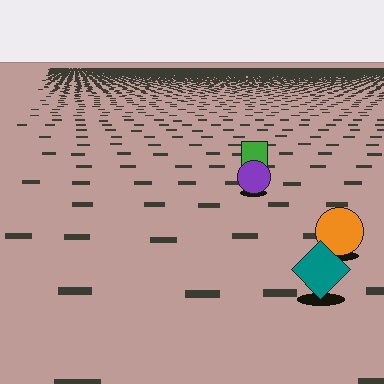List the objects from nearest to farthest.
From nearest to farthest: the teal diamond, the orange circle, the purple circle, the green square.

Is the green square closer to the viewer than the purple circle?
No. The purple circle is closer — you can tell from the texture gradient: the ground texture is coarser near it.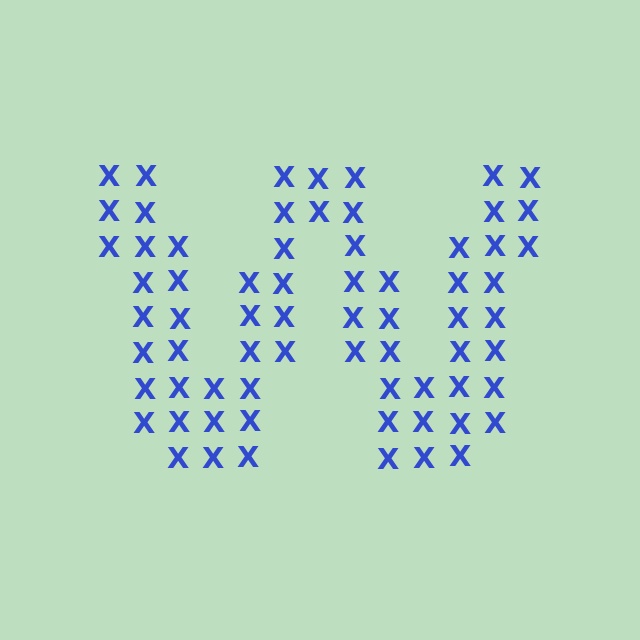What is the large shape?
The large shape is the letter W.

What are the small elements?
The small elements are letter X's.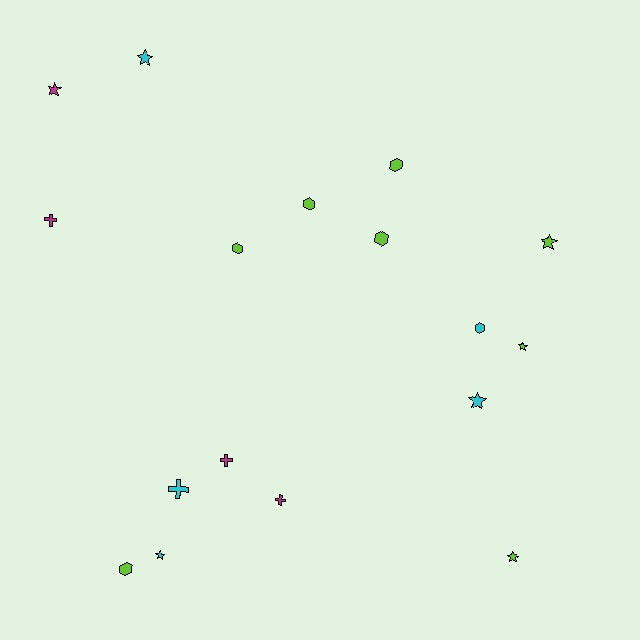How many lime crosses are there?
There are no lime crosses.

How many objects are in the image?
There are 17 objects.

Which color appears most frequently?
Lime, with 8 objects.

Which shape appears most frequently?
Star, with 7 objects.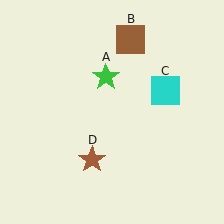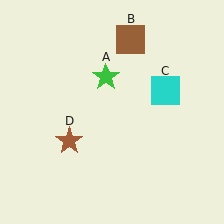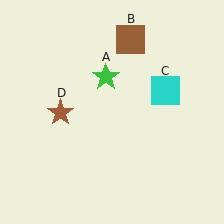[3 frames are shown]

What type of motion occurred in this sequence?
The brown star (object D) rotated clockwise around the center of the scene.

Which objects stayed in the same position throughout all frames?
Green star (object A) and brown square (object B) and cyan square (object C) remained stationary.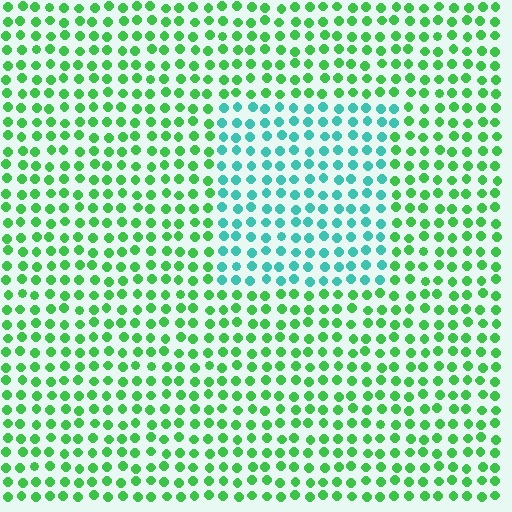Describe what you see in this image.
The image is filled with small green elements in a uniform arrangement. A rectangle-shaped region is visible where the elements are tinted to a slightly different hue, forming a subtle color boundary.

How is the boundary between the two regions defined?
The boundary is defined purely by a slight shift in hue (about 47 degrees). Spacing, size, and orientation are identical on both sides.